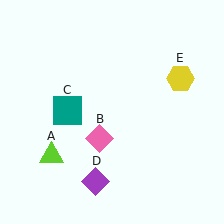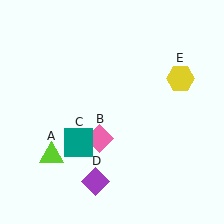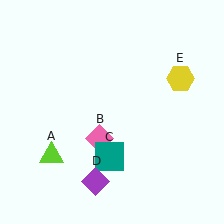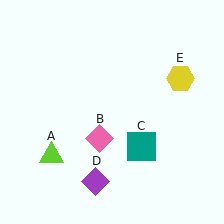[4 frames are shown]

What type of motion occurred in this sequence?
The teal square (object C) rotated counterclockwise around the center of the scene.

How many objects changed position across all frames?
1 object changed position: teal square (object C).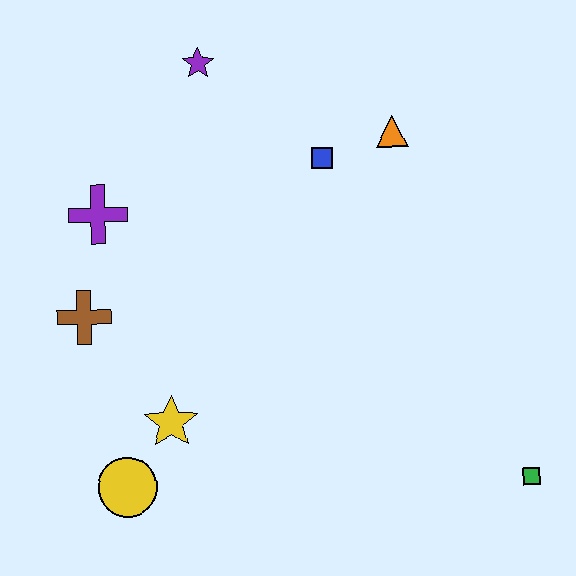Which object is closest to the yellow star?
The yellow circle is closest to the yellow star.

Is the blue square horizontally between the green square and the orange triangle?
No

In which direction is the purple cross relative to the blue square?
The purple cross is to the left of the blue square.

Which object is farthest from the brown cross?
The green square is farthest from the brown cross.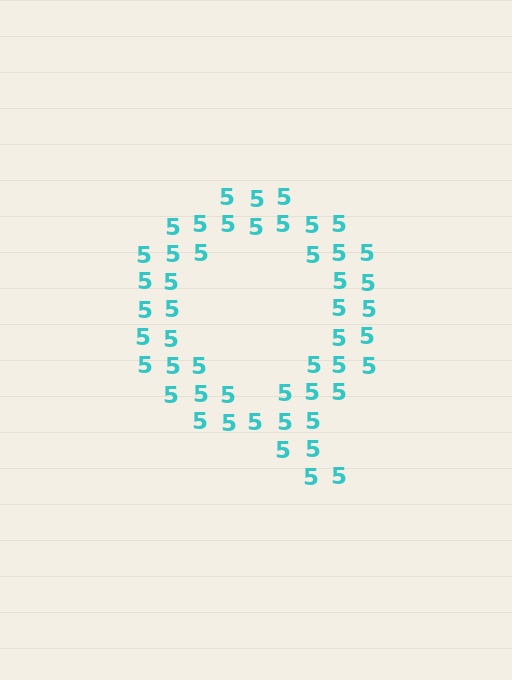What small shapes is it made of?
It is made of small digit 5's.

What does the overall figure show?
The overall figure shows the letter Q.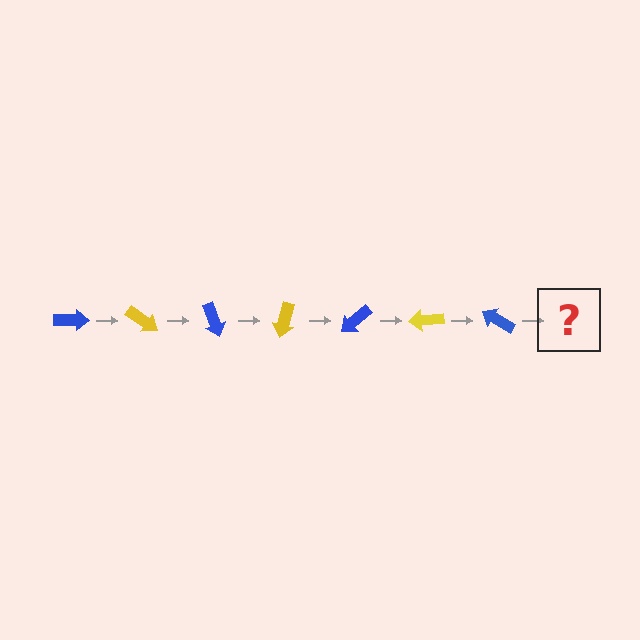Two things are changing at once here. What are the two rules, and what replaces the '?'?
The two rules are that it rotates 35 degrees each step and the color cycles through blue and yellow. The '?' should be a yellow arrow, rotated 245 degrees from the start.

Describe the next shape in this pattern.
It should be a yellow arrow, rotated 245 degrees from the start.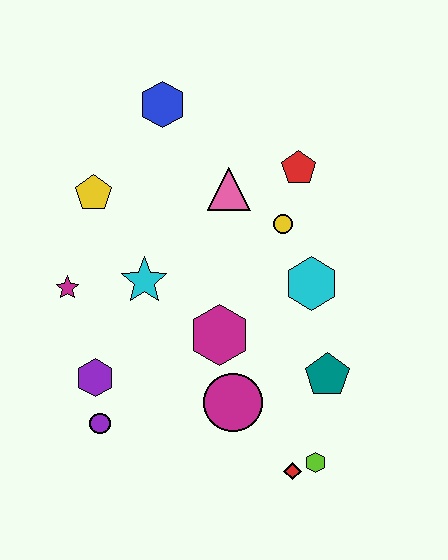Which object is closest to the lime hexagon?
The red diamond is closest to the lime hexagon.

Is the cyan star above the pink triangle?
No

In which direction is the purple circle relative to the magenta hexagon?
The purple circle is to the left of the magenta hexagon.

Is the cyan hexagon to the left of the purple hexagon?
No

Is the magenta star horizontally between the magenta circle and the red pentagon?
No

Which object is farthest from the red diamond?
The blue hexagon is farthest from the red diamond.